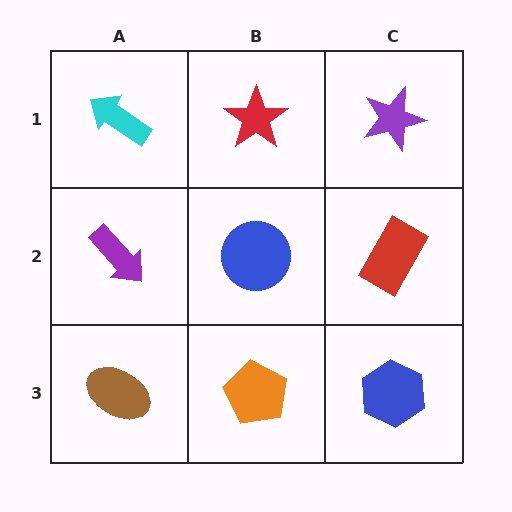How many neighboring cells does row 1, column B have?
3.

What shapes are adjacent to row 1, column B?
A blue circle (row 2, column B), a cyan arrow (row 1, column A), a purple star (row 1, column C).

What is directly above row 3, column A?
A purple arrow.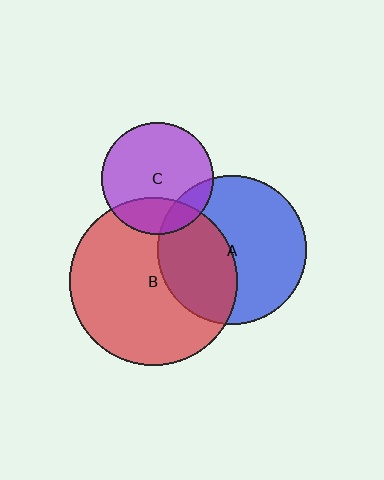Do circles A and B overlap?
Yes.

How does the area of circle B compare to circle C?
Approximately 2.2 times.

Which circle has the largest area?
Circle B (red).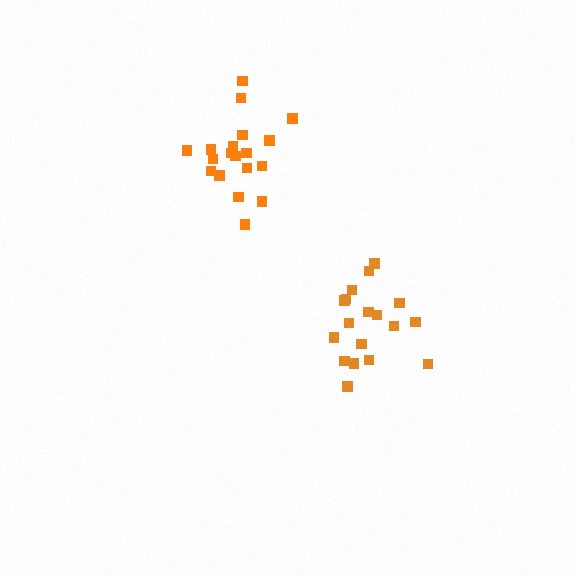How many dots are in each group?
Group 1: 19 dots, Group 2: 18 dots (37 total).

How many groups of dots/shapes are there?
There are 2 groups.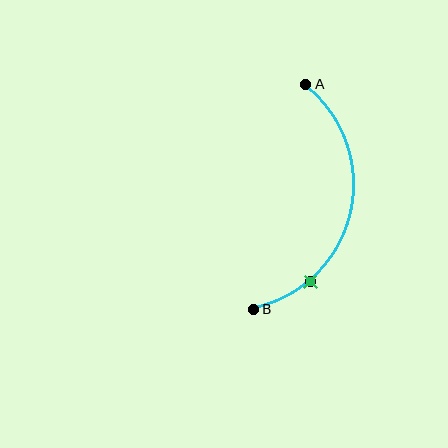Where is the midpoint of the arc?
The arc midpoint is the point on the curve farthest from the straight line joining A and B. It sits to the right of that line.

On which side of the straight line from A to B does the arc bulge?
The arc bulges to the right of the straight line connecting A and B.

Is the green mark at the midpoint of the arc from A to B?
No. The green mark lies on the arc but is closer to endpoint B. The arc midpoint would be at the point on the curve equidistant along the arc from both A and B.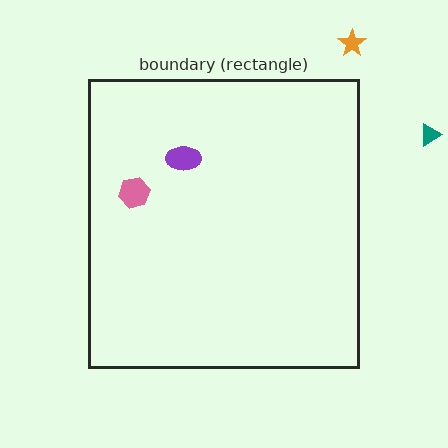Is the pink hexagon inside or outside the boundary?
Inside.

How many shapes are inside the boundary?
2 inside, 2 outside.